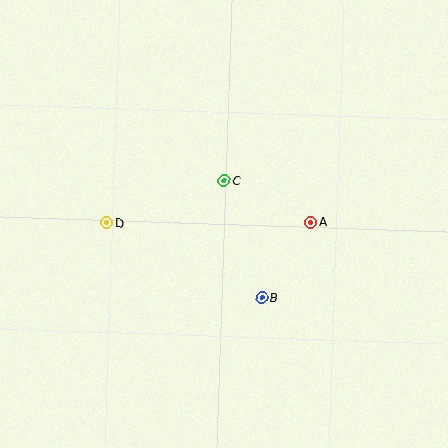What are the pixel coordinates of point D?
Point D is at (107, 223).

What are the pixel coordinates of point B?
Point B is at (262, 298).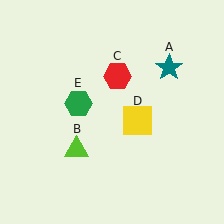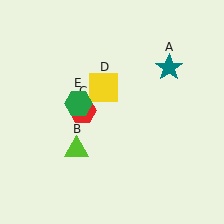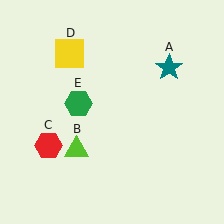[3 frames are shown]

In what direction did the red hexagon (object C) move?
The red hexagon (object C) moved down and to the left.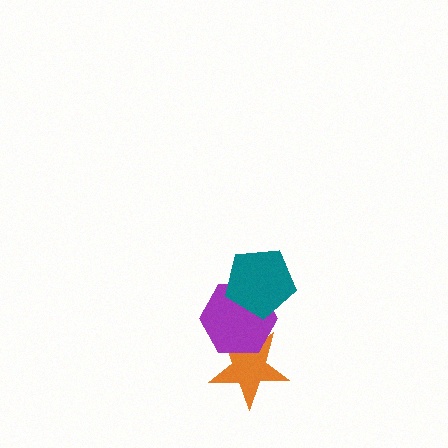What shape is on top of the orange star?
The purple hexagon is on top of the orange star.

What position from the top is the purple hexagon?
The purple hexagon is 2nd from the top.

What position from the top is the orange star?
The orange star is 3rd from the top.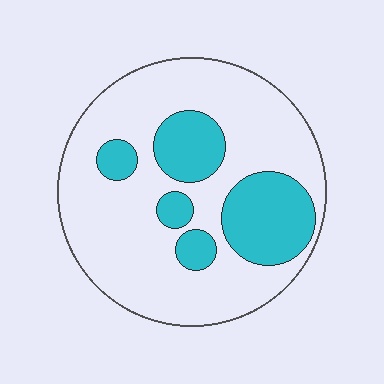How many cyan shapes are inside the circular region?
5.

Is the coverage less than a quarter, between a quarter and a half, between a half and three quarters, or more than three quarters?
Between a quarter and a half.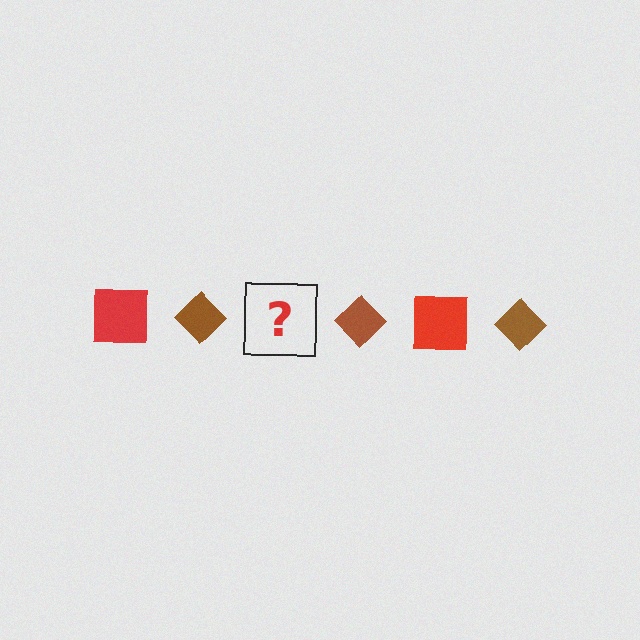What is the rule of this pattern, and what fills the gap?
The rule is that the pattern alternates between red square and brown diamond. The gap should be filled with a red square.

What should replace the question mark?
The question mark should be replaced with a red square.